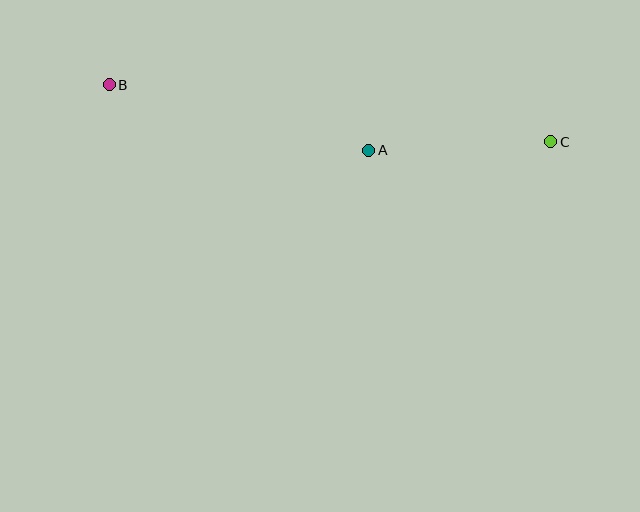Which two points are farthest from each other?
Points B and C are farthest from each other.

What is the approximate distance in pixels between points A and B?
The distance between A and B is approximately 268 pixels.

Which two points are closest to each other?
Points A and C are closest to each other.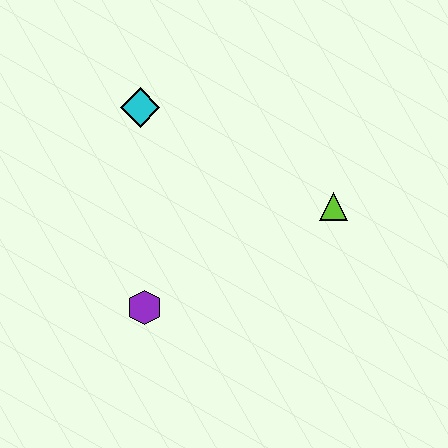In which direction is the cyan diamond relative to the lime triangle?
The cyan diamond is to the left of the lime triangle.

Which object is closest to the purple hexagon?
The cyan diamond is closest to the purple hexagon.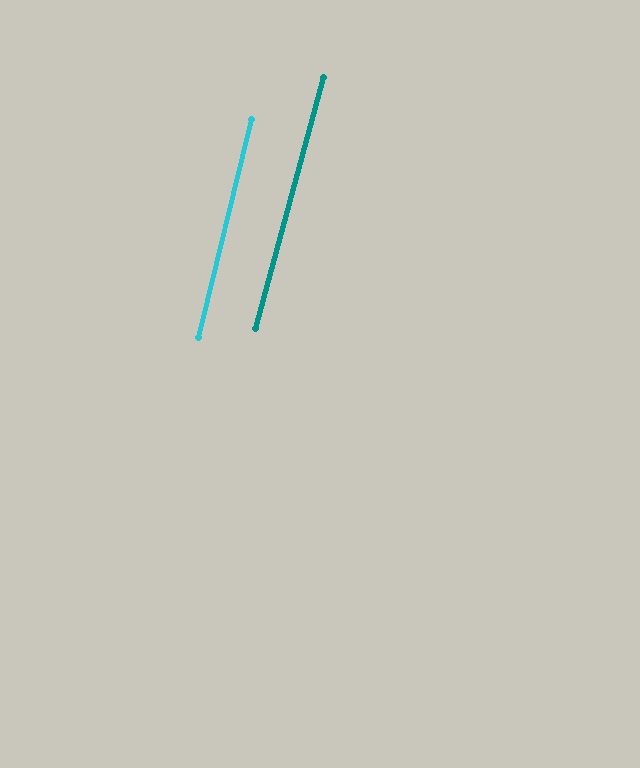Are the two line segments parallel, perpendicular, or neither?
Parallel — their directions differ by only 1.4°.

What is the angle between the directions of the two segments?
Approximately 1 degree.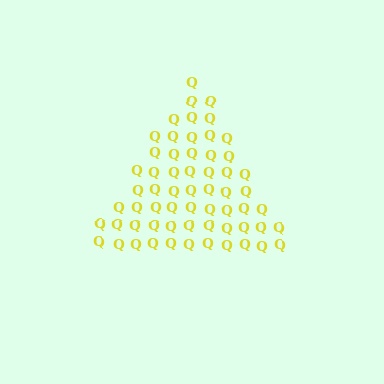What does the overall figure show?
The overall figure shows a triangle.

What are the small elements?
The small elements are letter Q's.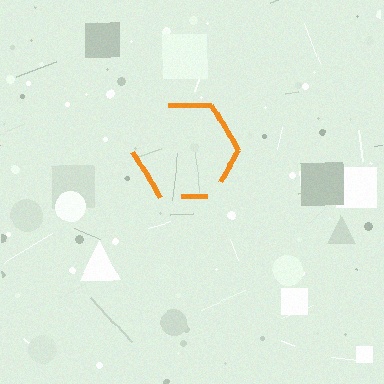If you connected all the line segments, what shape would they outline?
They would outline a hexagon.